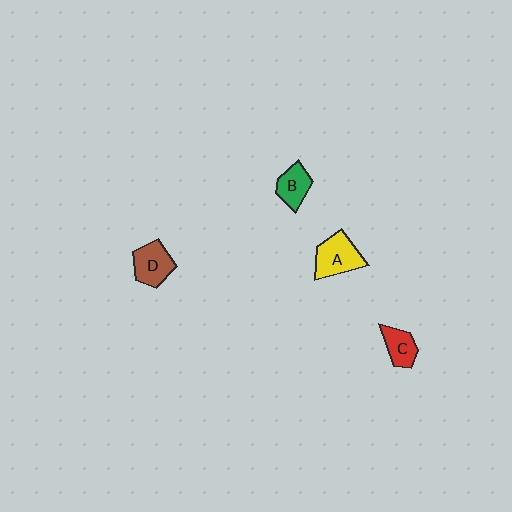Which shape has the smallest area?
Shape C (red).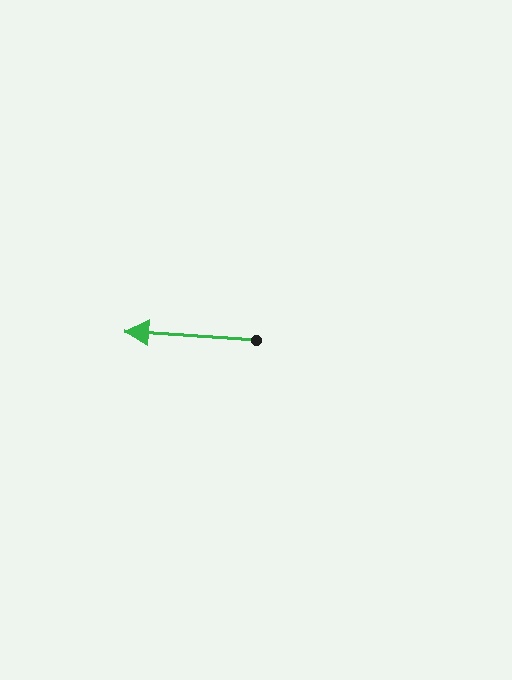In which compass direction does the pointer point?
West.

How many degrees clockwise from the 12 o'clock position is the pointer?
Approximately 274 degrees.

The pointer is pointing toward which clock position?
Roughly 9 o'clock.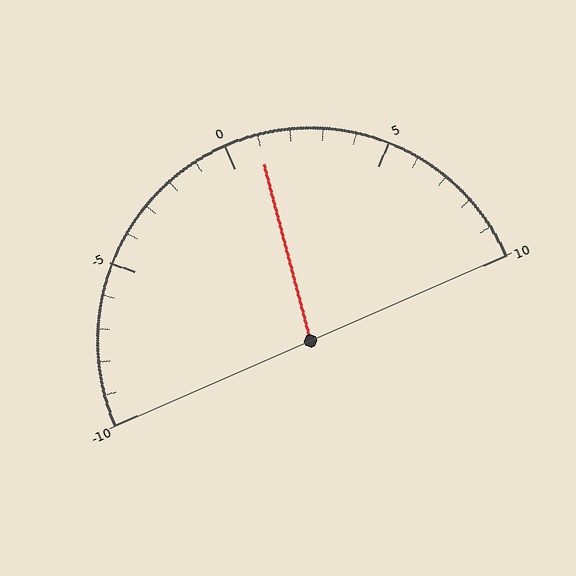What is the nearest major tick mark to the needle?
The nearest major tick mark is 0.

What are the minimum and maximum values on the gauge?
The gauge ranges from -10 to 10.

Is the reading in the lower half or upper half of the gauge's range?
The reading is in the upper half of the range (-10 to 10).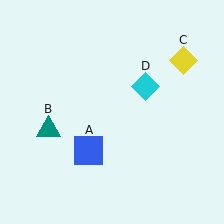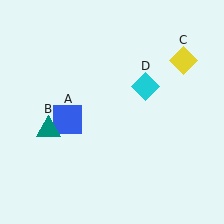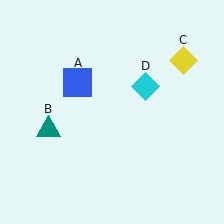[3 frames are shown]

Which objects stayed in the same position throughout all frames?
Teal triangle (object B) and yellow diamond (object C) and cyan diamond (object D) remained stationary.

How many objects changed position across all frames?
1 object changed position: blue square (object A).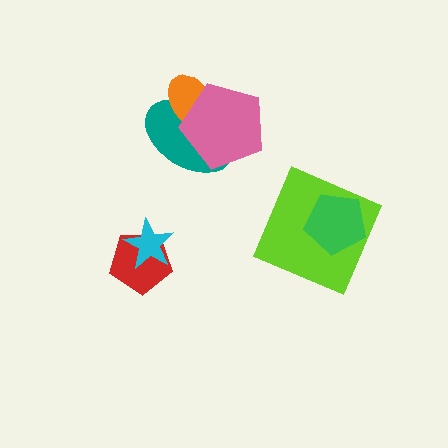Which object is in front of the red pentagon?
The cyan star is in front of the red pentagon.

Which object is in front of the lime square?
The green pentagon is in front of the lime square.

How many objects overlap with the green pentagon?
1 object overlaps with the green pentagon.